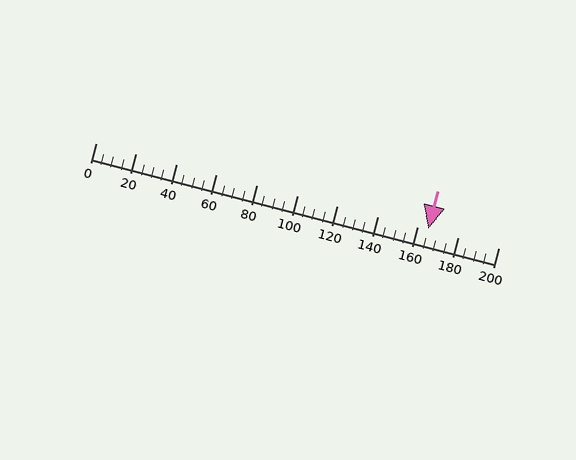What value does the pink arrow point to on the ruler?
The pink arrow points to approximately 165.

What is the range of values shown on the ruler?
The ruler shows values from 0 to 200.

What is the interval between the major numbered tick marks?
The major tick marks are spaced 20 units apart.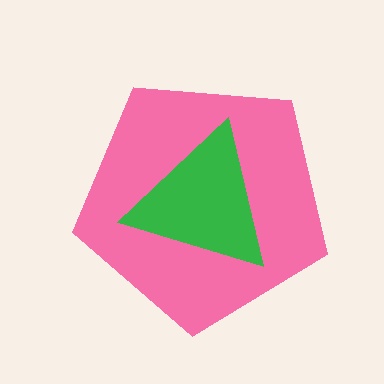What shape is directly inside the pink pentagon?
The green triangle.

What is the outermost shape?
The pink pentagon.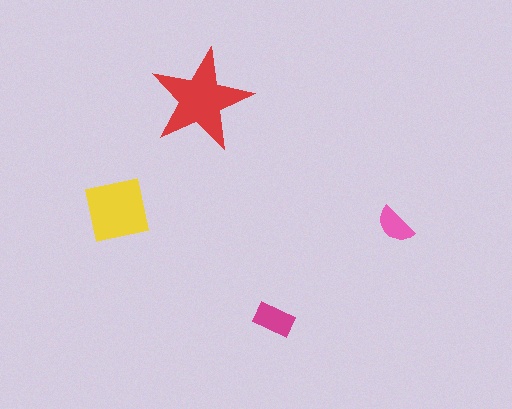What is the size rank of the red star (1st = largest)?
1st.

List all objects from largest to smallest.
The red star, the yellow square, the magenta rectangle, the pink semicircle.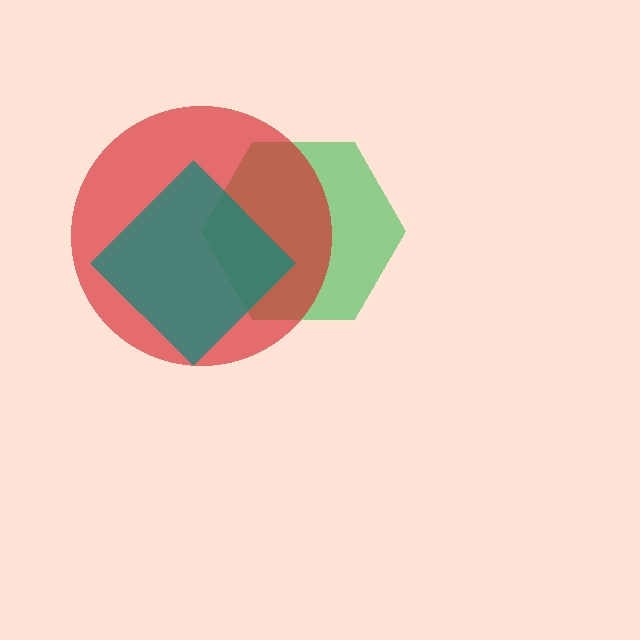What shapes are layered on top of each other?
The layered shapes are: a green hexagon, a red circle, a teal diamond.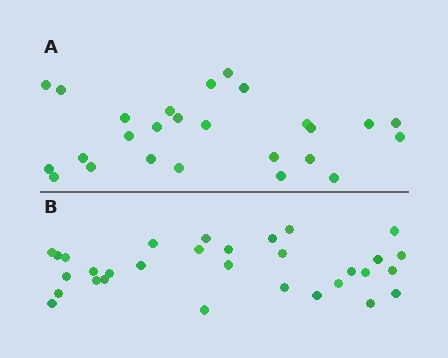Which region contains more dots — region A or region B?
Region B (the bottom region) has more dots.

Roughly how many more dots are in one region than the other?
Region B has about 5 more dots than region A.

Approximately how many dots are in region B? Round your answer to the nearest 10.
About 30 dots. (The exact count is 31, which rounds to 30.)